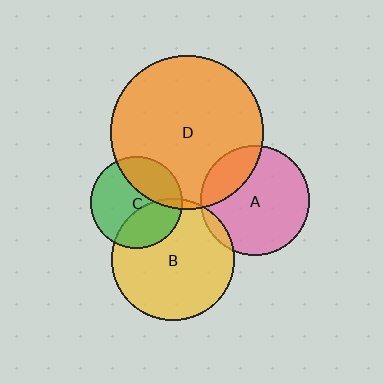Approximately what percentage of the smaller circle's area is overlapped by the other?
Approximately 5%.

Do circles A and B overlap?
Yes.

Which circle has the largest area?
Circle D (orange).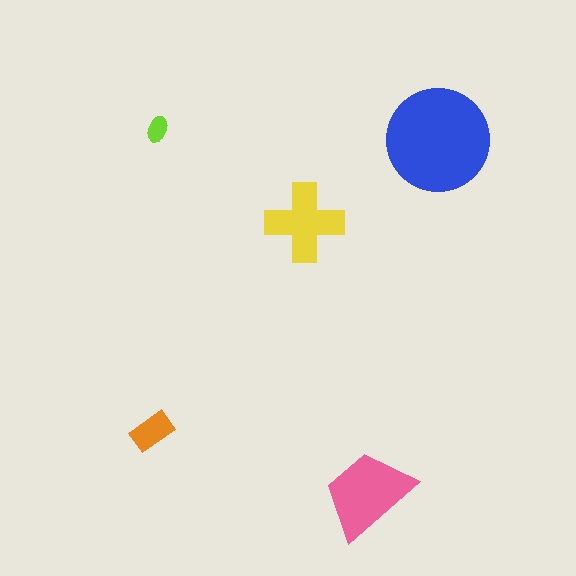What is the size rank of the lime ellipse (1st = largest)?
5th.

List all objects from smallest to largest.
The lime ellipse, the orange rectangle, the yellow cross, the pink trapezoid, the blue circle.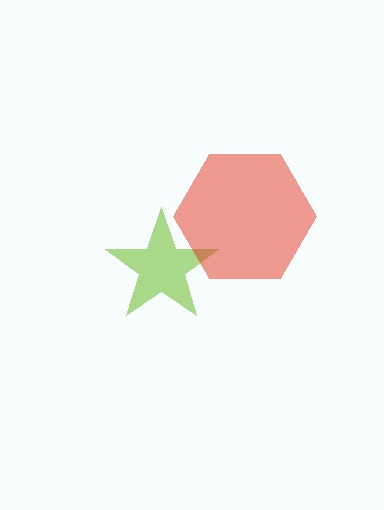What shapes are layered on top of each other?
The layered shapes are: a lime star, a red hexagon.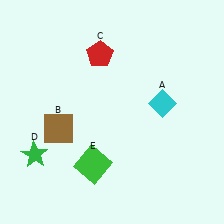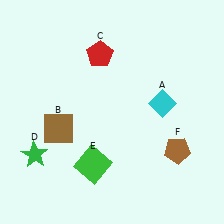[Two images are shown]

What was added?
A brown pentagon (F) was added in Image 2.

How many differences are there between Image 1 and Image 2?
There is 1 difference between the two images.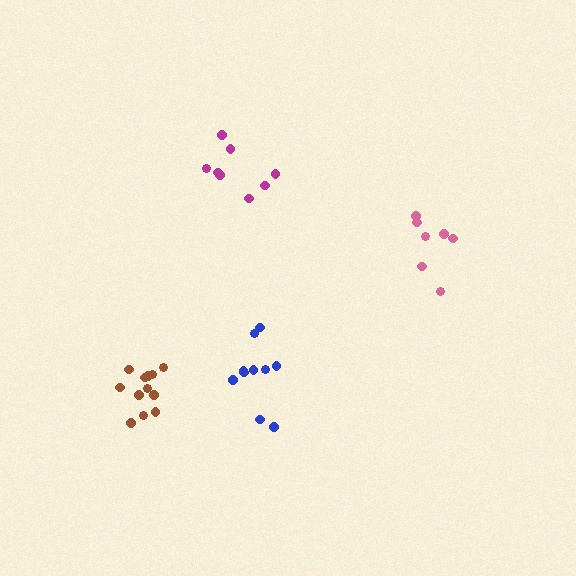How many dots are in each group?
Group 1: 7 dots, Group 2: 10 dots, Group 3: 12 dots, Group 4: 8 dots (37 total).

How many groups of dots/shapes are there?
There are 4 groups.